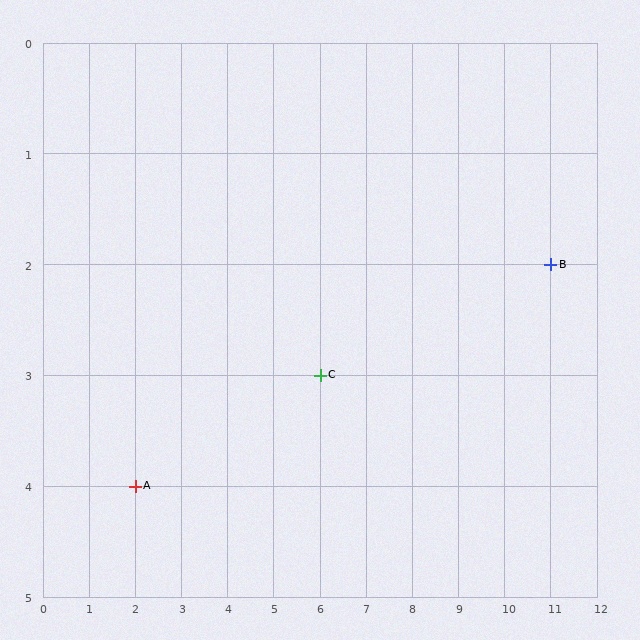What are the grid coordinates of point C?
Point C is at grid coordinates (6, 3).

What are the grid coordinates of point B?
Point B is at grid coordinates (11, 2).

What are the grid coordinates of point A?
Point A is at grid coordinates (2, 4).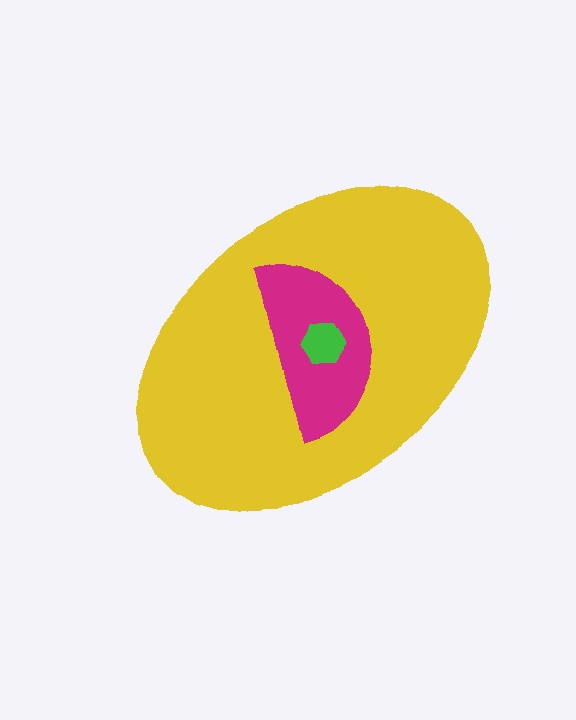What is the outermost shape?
The yellow ellipse.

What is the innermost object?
The green hexagon.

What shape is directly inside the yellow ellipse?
The magenta semicircle.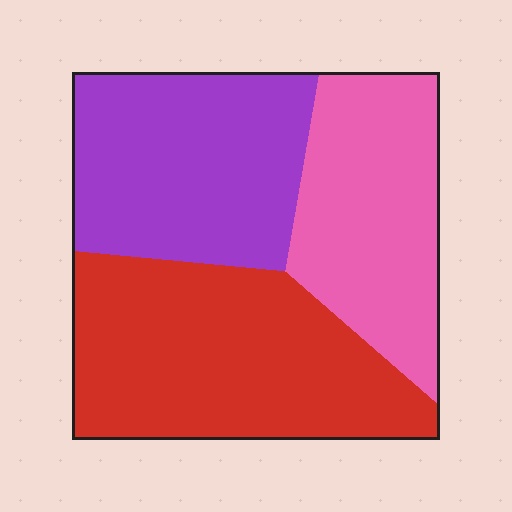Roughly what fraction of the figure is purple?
Purple takes up between a quarter and a half of the figure.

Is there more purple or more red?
Red.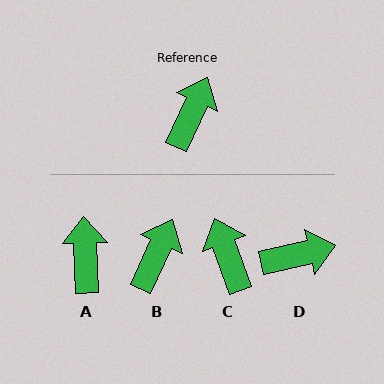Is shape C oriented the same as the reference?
No, it is off by about 45 degrees.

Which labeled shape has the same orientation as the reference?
B.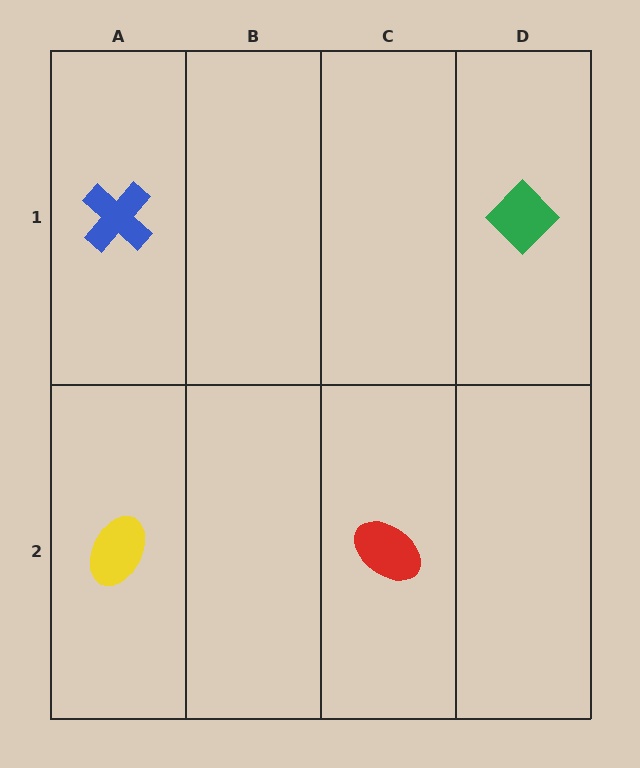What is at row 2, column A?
A yellow ellipse.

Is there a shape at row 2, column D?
No, that cell is empty.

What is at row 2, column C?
A red ellipse.